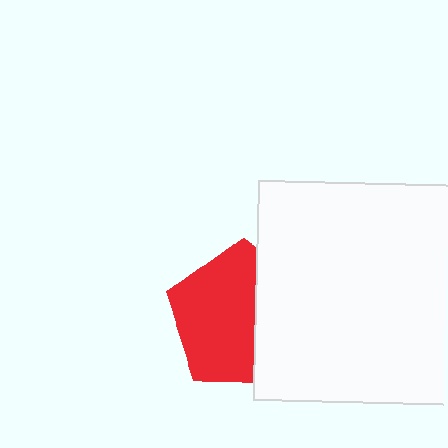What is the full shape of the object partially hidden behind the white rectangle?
The partially hidden object is a red pentagon.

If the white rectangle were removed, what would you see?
You would see the complete red pentagon.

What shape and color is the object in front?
The object in front is a white rectangle.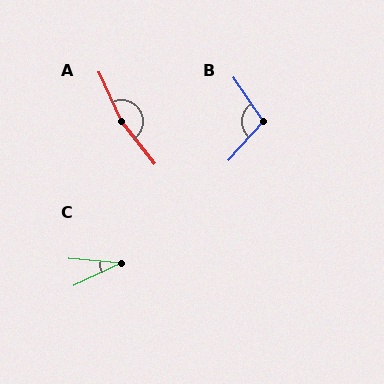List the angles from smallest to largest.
C (30°), B (104°), A (166°).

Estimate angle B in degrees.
Approximately 104 degrees.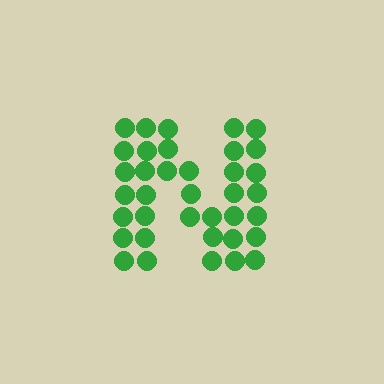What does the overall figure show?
The overall figure shows the letter N.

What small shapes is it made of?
It is made of small circles.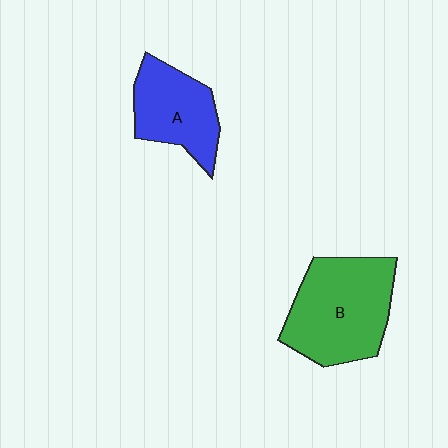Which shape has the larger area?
Shape B (green).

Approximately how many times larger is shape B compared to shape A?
Approximately 1.5 times.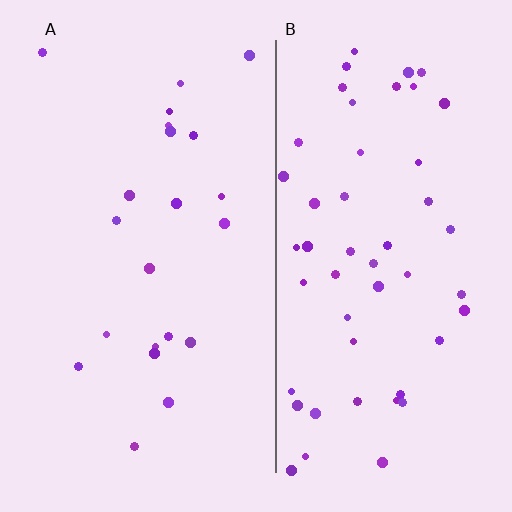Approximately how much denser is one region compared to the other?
Approximately 2.3× — region B over region A.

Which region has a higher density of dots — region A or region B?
B (the right).